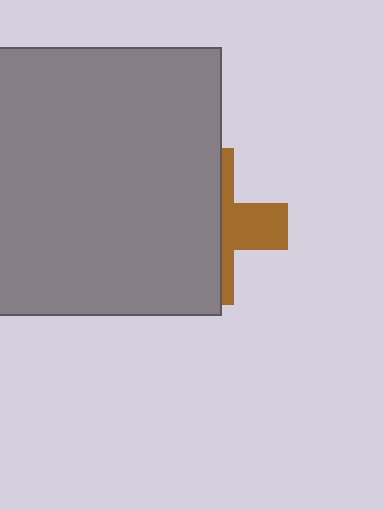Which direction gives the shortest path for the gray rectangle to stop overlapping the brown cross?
Moving left gives the shortest separation.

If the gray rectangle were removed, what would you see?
You would see the complete brown cross.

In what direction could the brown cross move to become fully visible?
The brown cross could move right. That would shift it out from behind the gray rectangle entirely.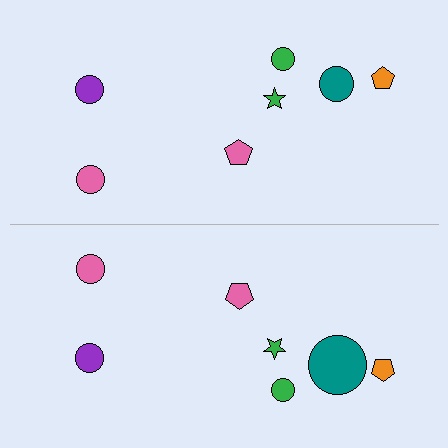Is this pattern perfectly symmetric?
No, the pattern is not perfectly symmetric. The teal circle on the bottom side has a different size than its mirror counterpart.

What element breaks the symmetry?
The teal circle on the bottom side has a different size than its mirror counterpart.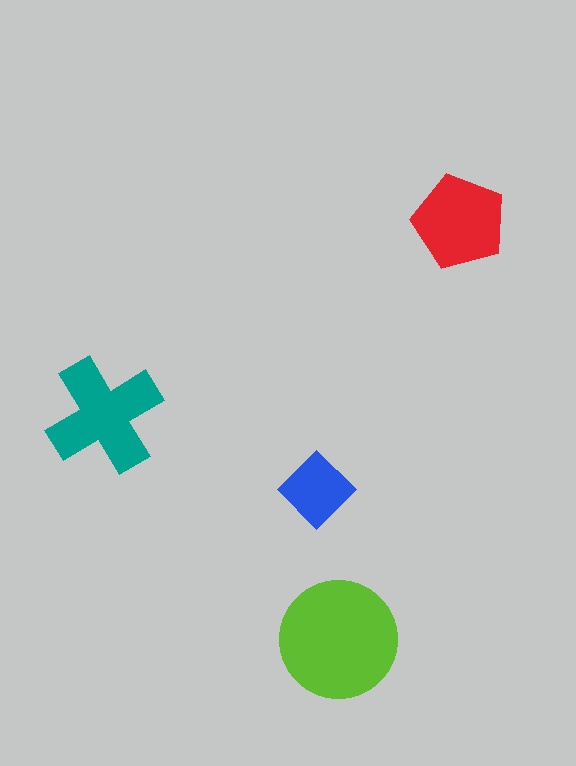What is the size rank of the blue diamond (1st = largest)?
4th.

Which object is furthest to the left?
The teal cross is leftmost.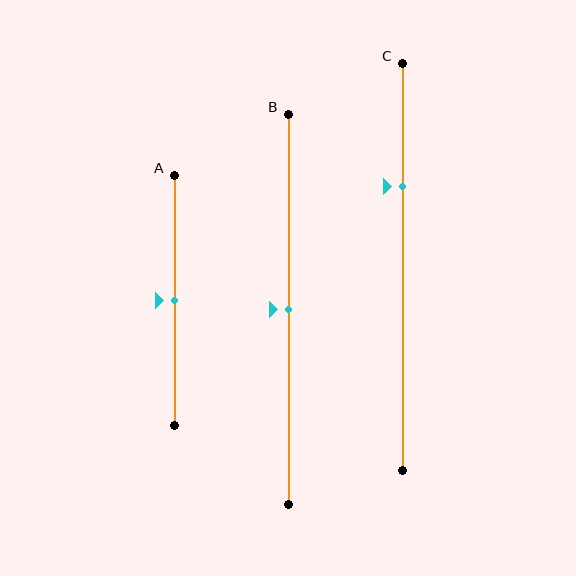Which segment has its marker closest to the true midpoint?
Segment A has its marker closest to the true midpoint.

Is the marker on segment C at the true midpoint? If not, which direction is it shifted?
No, the marker on segment C is shifted upward by about 20% of the segment length.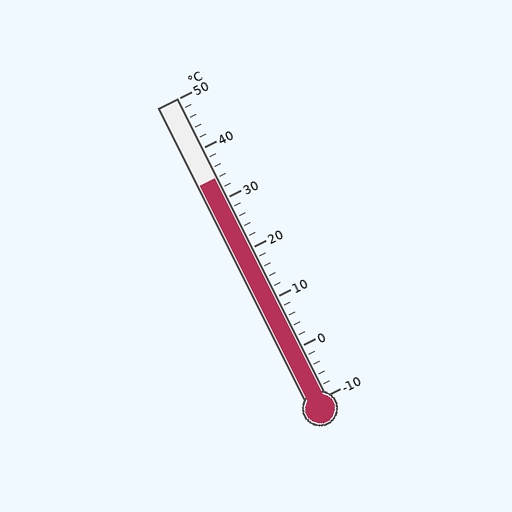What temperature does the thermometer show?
The thermometer shows approximately 34°C.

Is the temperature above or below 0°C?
The temperature is above 0°C.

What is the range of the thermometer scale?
The thermometer scale ranges from -10°C to 50°C.